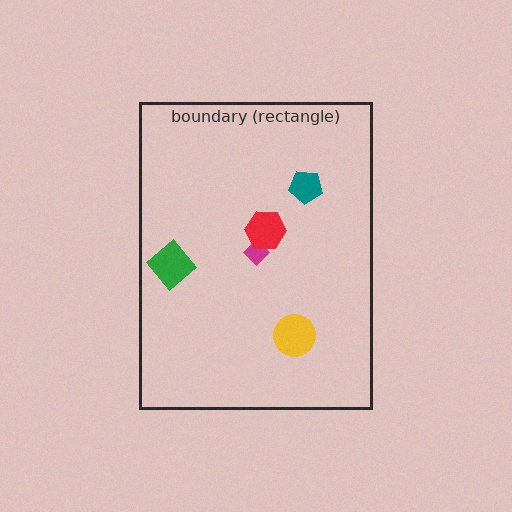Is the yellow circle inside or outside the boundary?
Inside.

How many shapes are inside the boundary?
5 inside, 0 outside.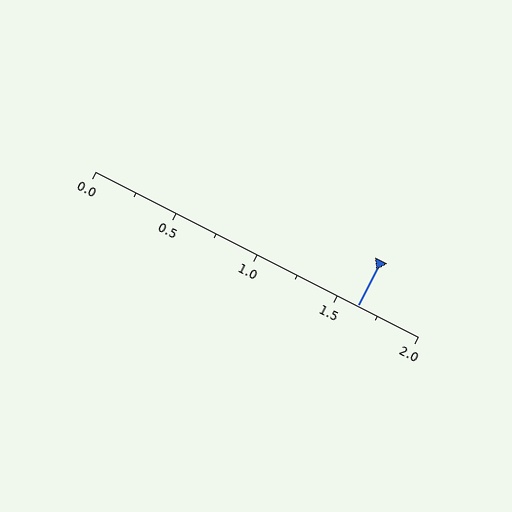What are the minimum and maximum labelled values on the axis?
The axis runs from 0.0 to 2.0.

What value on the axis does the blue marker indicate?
The marker indicates approximately 1.62.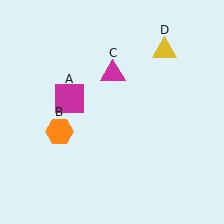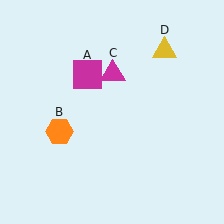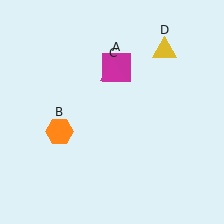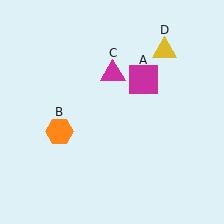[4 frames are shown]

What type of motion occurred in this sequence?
The magenta square (object A) rotated clockwise around the center of the scene.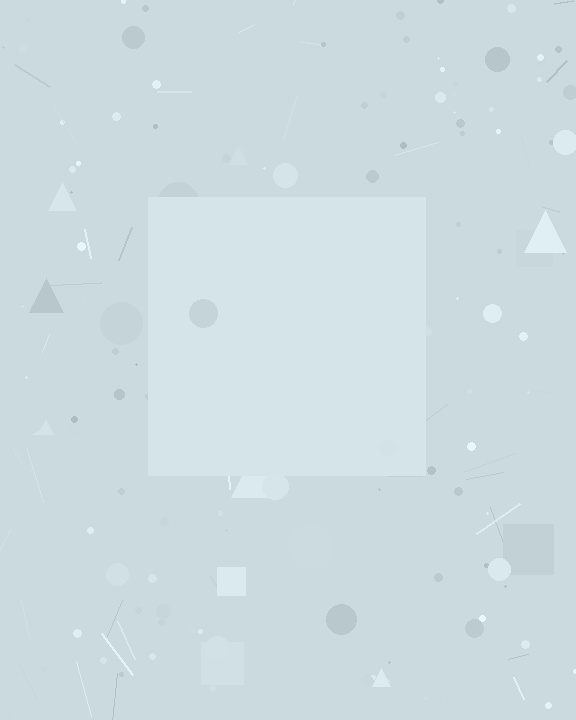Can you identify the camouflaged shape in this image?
The camouflaged shape is a square.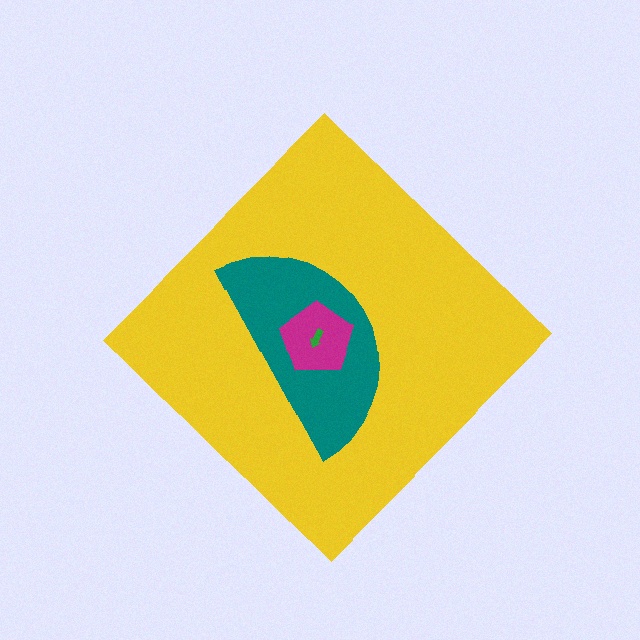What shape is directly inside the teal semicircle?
The magenta pentagon.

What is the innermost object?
The green arrow.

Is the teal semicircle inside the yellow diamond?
Yes.